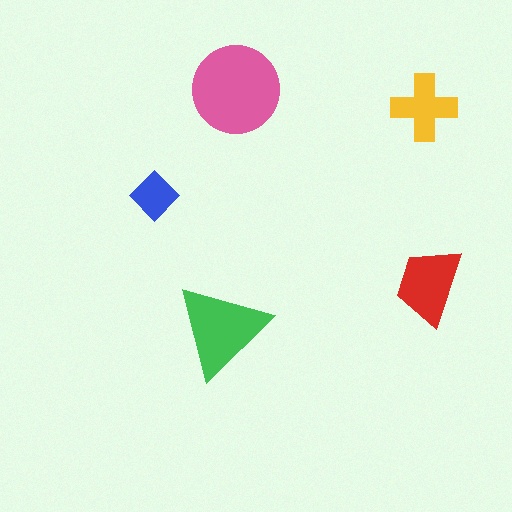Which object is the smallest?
The blue diamond.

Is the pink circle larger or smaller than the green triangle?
Larger.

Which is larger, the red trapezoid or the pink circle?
The pink circle.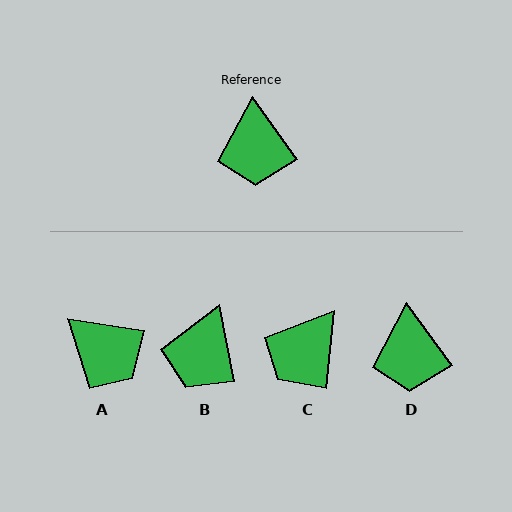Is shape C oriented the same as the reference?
No, it is off by about 42 degrees.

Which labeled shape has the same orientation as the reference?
D.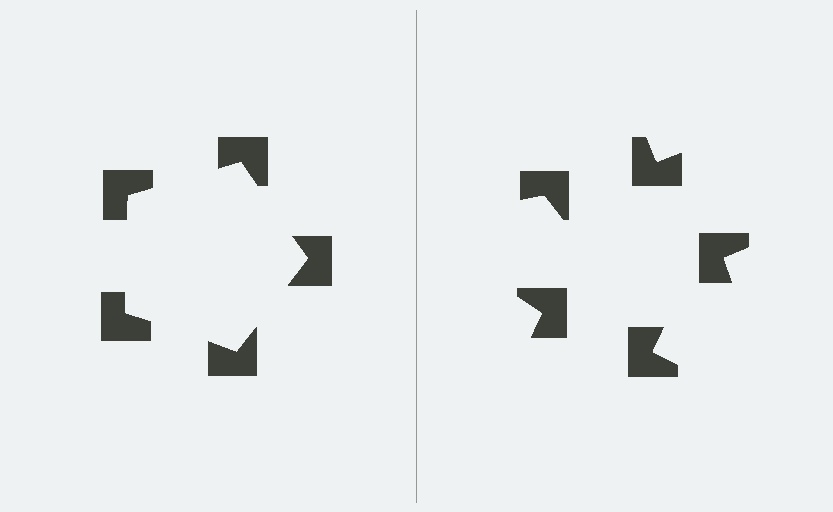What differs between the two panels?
The notched squares are positioned identically on both sides; only the wedge orientations differ. On the left they align to a pentagon; on the right they are misaligned.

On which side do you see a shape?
An illusory pentagon appears on the left side. On the right side the wedge cuts are rotated, so no coherent shape forms.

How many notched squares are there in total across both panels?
10 — 5 on each side.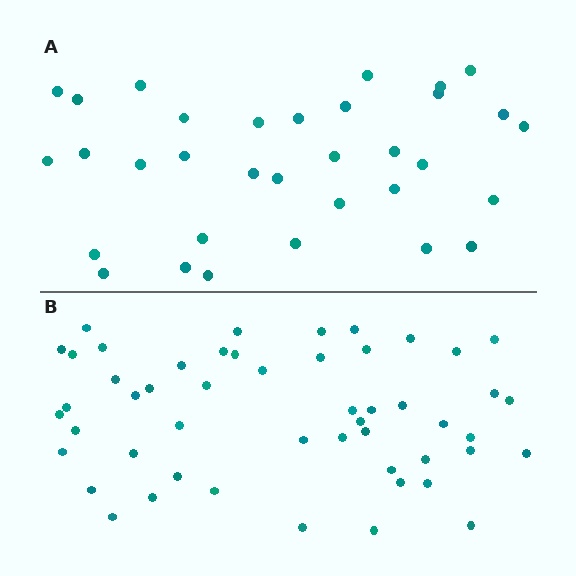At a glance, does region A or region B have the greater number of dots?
Region B (the bottom region) has more dots.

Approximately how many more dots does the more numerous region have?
Region B has approximately 20 more dots than region A.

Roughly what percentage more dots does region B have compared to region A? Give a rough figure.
About 55% more.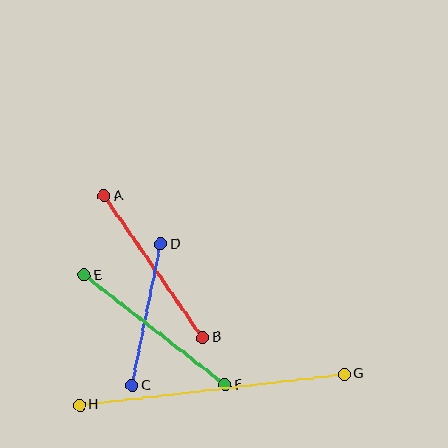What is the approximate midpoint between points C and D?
The midpoint is at approximately (146, 315) pixels.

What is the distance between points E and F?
The distance is approximately 179 pixels.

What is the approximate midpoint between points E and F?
The midpoint is at approximately (155, 330) pixels.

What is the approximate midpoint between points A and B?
The midpoint is at approximately (153, 267) pixels.